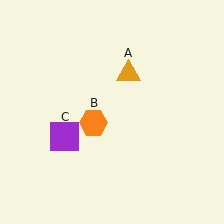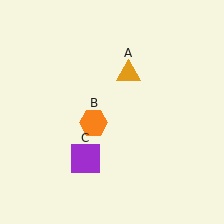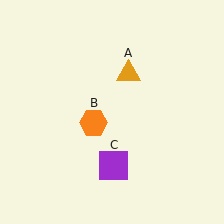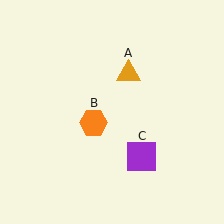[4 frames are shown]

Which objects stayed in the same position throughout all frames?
Orange triangle (object A) and orange hexagon (object B) remained stationary.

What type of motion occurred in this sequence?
The purple square (object C) rotated counterclockwise around the center of the scene.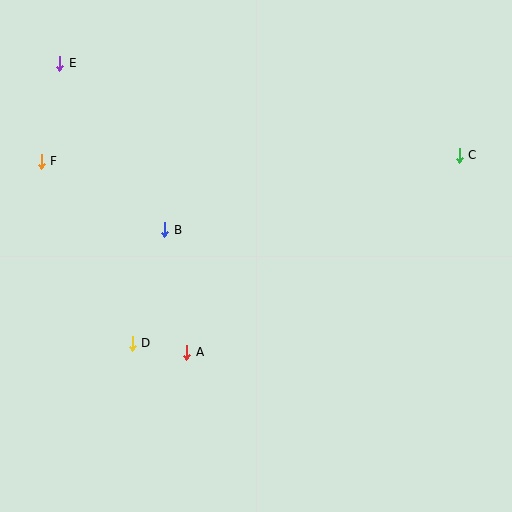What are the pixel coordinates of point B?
Point B is at (165, 230).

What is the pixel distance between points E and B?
The distance between E and B is 197 pixels.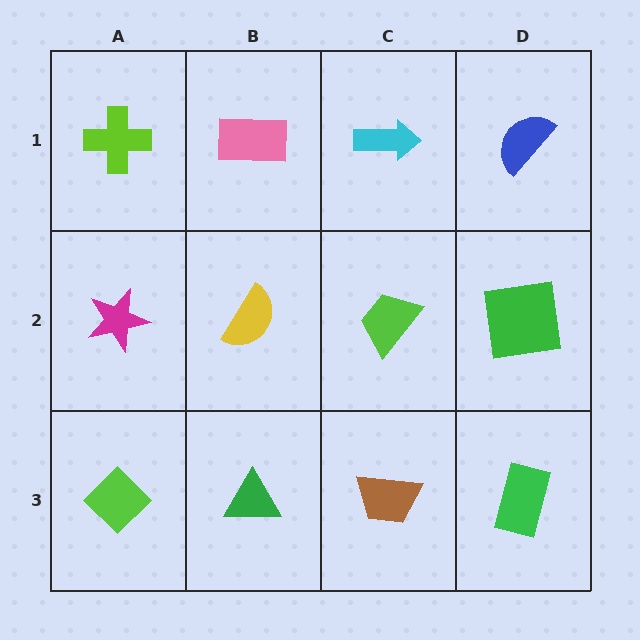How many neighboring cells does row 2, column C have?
4.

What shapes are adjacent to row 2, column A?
A lime cross (row 1, column A), a lime diamond (row 3, column A), a yellow semicircle (row 2, column B).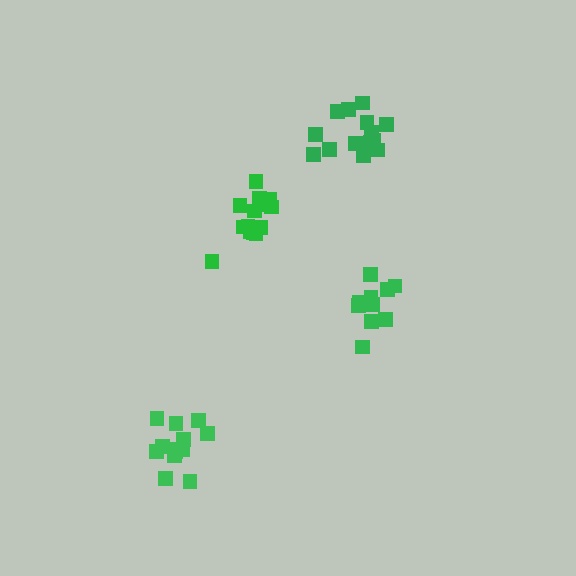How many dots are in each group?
Group 1: 15 dots, Group 2: 14 dots, Group 3: 10 dots, Group 4: 13 dots (52 total).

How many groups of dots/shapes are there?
There are 4 groups.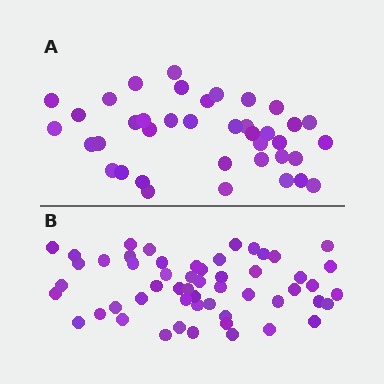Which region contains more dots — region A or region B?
Region B (the bottom region) has more dots.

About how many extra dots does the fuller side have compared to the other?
Region B has approximately 15 more dots than region A.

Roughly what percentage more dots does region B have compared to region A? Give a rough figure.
About 40% more.